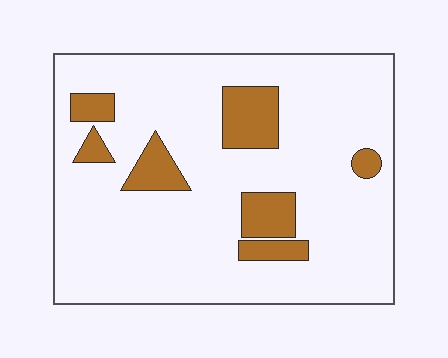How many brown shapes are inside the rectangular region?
7.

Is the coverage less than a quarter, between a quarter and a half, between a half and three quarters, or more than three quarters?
Less than a quarter.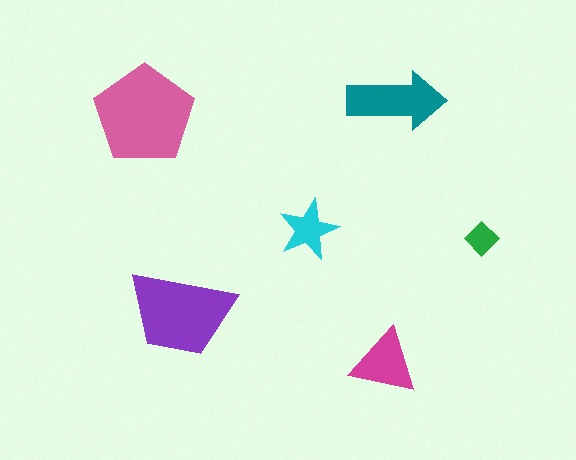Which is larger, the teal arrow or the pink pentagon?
The pink pentagon.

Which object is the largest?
The pink pentagon.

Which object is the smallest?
The green diamond.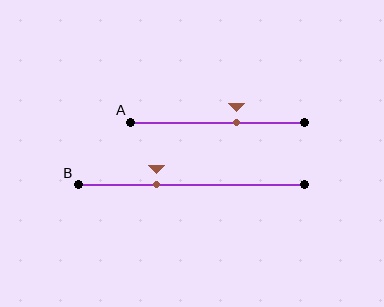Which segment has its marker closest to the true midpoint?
Segment A has its marker closest to the true midpoint.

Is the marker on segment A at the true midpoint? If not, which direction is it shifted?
No, the marker on segment A is shifted to the right by about 11% of the segment length.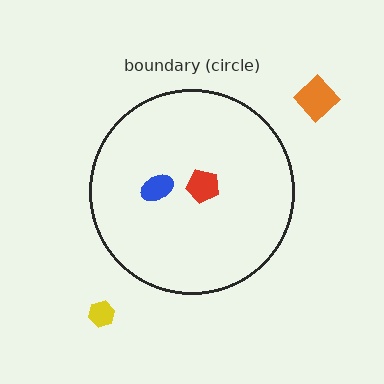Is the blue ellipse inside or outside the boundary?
Inside.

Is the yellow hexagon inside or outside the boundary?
Outside.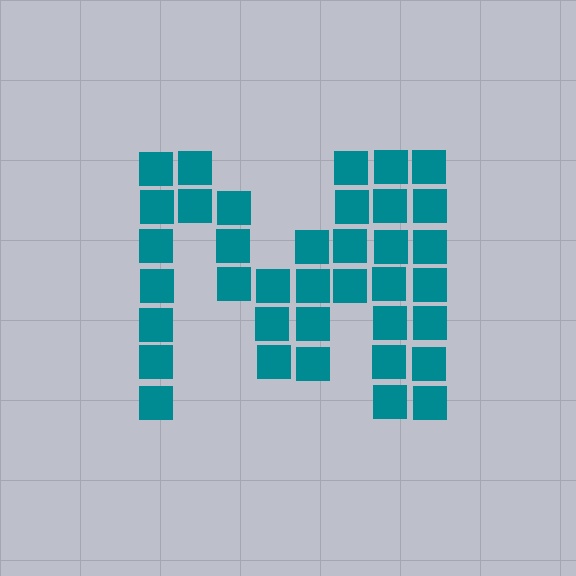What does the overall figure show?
The overall figure shows the letter M.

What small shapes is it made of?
It is made of small squares.